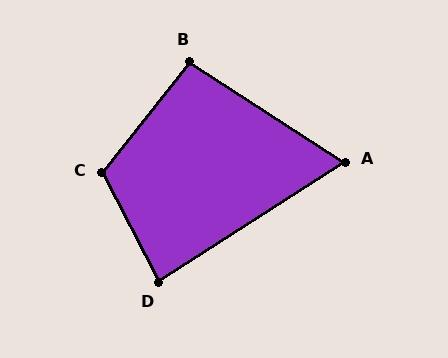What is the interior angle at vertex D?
Approximately 85 degrees (acute).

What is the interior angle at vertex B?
Approximately 95 degrees (obtuse).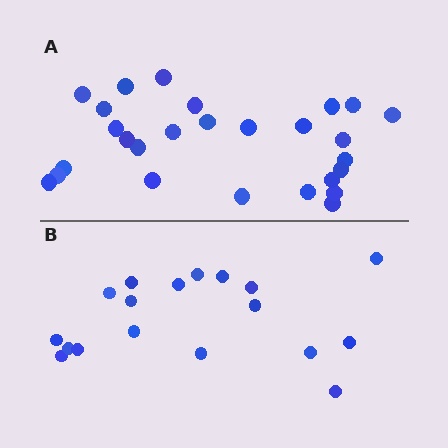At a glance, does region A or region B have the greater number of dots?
Region A (the top region) has more dots.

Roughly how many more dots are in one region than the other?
Region A has roughly 8 or so more dots than region B.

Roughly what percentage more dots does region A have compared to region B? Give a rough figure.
About 50% more.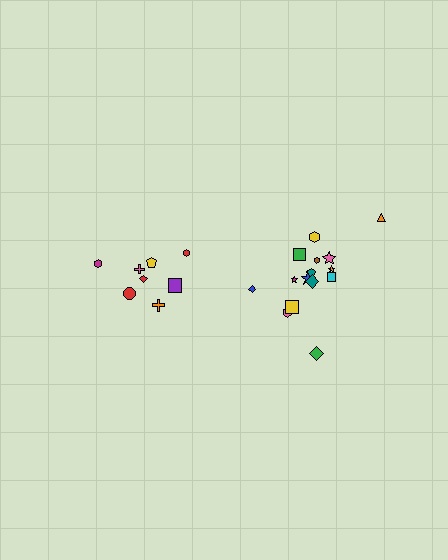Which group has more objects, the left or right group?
The right group.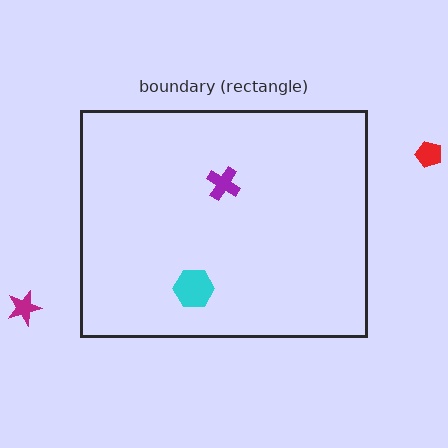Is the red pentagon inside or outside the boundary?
Outside.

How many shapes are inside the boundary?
2 inside, 2 outside.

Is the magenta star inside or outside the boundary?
Outside.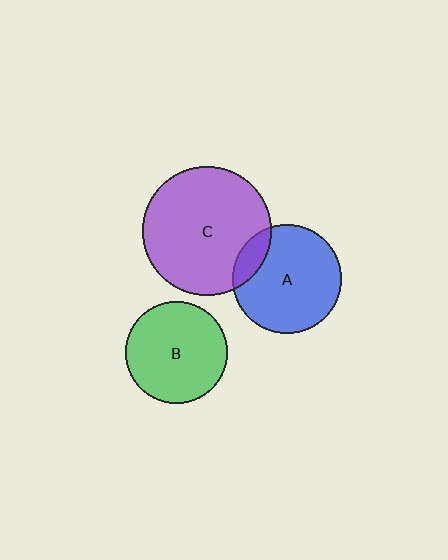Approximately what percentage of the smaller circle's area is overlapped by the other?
Approximately 15%.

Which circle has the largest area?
Circle C (purple).